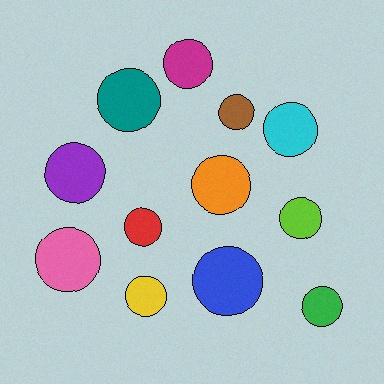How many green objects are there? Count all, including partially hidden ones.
There is 1 green object.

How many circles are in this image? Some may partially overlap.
There are 12 circles.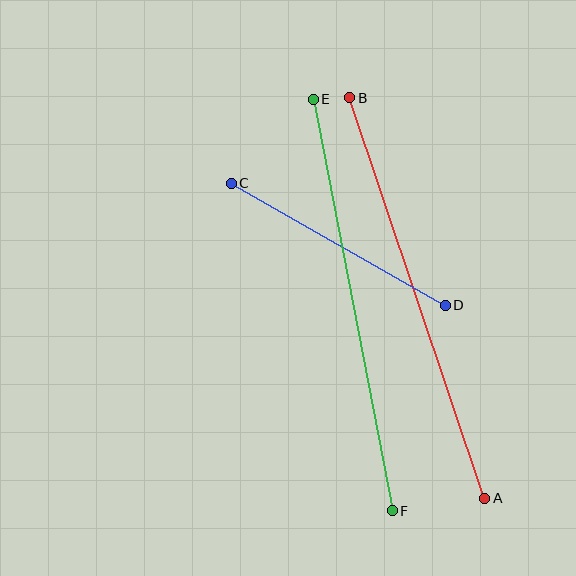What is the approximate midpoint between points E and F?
The midpoint is at approximately (353, 305) pixels.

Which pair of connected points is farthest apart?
Points A and B are farthest apart.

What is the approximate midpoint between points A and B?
The midpoint is at approximately (417, 298) pixels.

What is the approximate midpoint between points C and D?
The midpoint is at approximately (338, 244) pixels.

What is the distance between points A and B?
The distance is approximately 423 pixels.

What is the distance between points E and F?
The distance is approximately 419 pixels.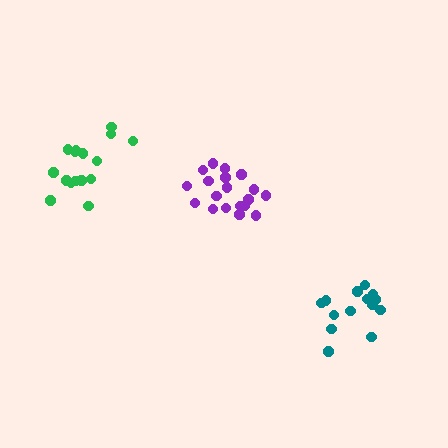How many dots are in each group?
Group 1: 19 dots, Group 2: 14 dots, Group 3: 16 dots (49 total).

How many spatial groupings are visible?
There are 3 spatial groupings.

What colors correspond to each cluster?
The clusters are colored: purple, teal, green.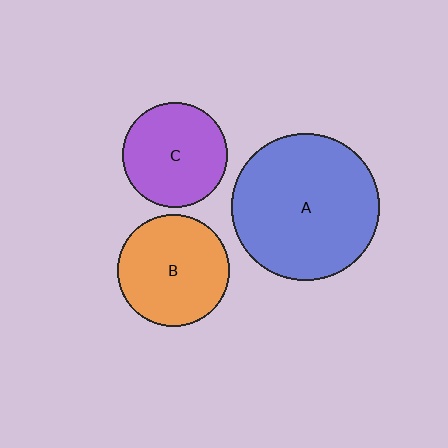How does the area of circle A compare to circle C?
Approximately 2.0 times.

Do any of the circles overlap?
No, none of the circles overlap.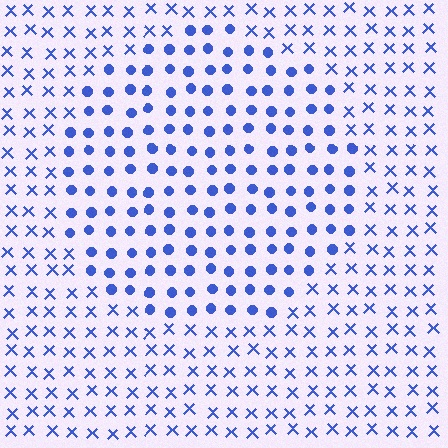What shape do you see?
I see a circle.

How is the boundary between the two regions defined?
The boundary is defined by a change in element shape: circles inside vs. X marks outside. All elements share the same color and spacing.